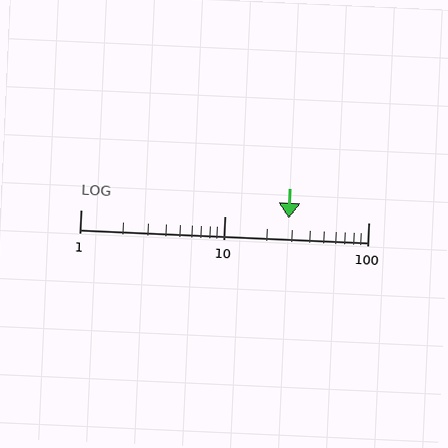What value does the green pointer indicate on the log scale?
The pointer indicates approximately 28.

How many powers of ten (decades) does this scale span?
The scale spans 2 decades, from 1 to 100.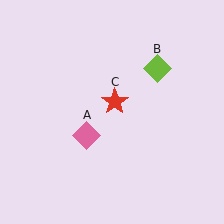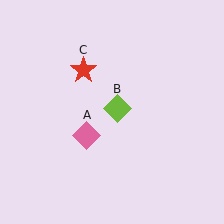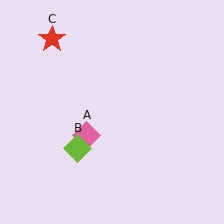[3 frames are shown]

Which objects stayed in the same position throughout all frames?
Pink diamond (object A) remained stationary.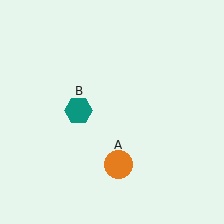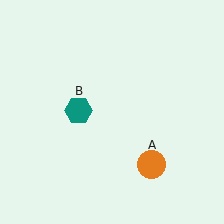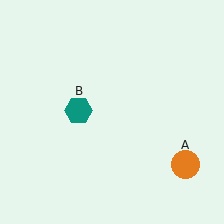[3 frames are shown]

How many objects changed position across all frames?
1 object changed position: orange circle (object A).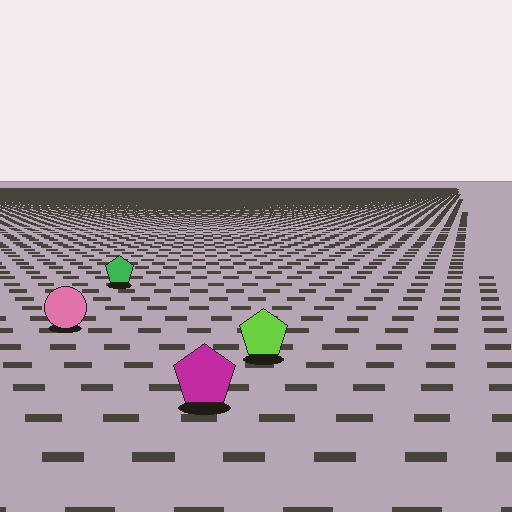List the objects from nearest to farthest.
From nearest to farthest: the magenta pentagon, the lime pentagon, the pink circle, the green pentagon.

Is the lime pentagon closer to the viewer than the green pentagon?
Yes. The lime pentagon is closer — you can tell from the texture gradient: the ground texture is coarser near it.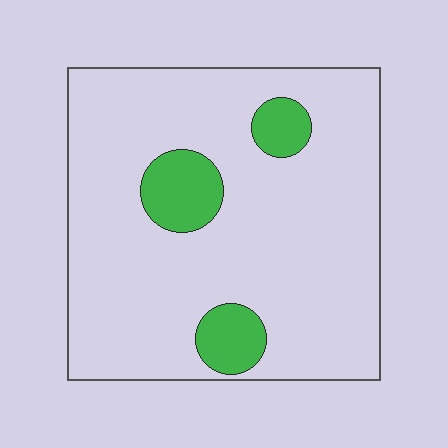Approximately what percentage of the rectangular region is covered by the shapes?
Approximately 15%.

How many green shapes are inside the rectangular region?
3.